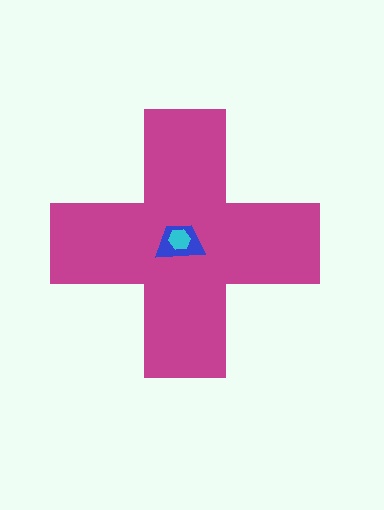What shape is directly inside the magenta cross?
The blue trapezoid.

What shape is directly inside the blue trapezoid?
The cyan hexagon.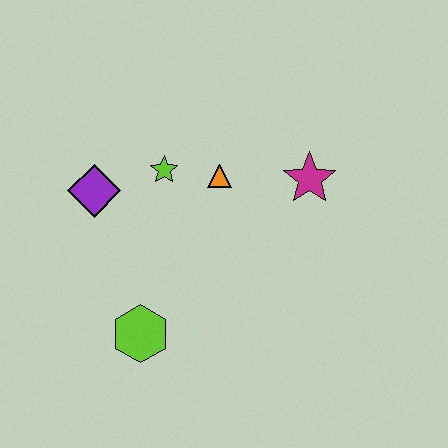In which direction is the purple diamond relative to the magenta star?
The purple diamond is to the left of the magenta star.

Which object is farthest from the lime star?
The lime hexagon is farthest from the lime star.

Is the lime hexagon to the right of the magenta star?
No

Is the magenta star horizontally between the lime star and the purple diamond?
No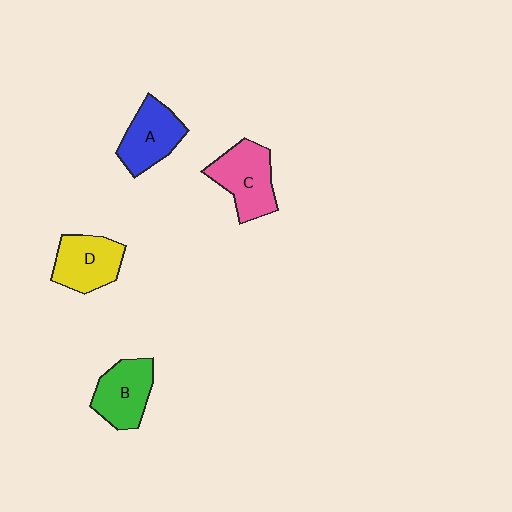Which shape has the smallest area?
Shape A (blue).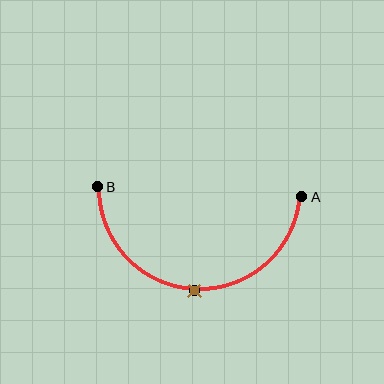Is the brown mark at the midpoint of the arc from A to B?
Yes. The brown mark lies on the arc at equal arc-length from both A and B — it is the arc midpoint.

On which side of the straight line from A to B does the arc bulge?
The arc bulges below the straight line connecting A and B.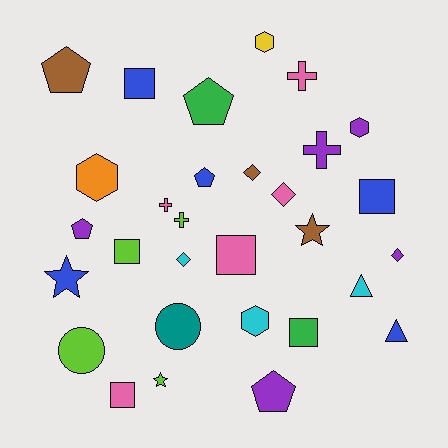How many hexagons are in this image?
There are 4 hexagons.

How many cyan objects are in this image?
There are 3 cyan objects.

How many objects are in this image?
There are 30 objects.